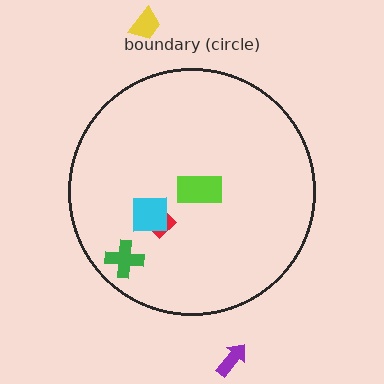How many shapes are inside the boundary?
4 inside, 2 outside.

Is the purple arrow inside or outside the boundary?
Outside.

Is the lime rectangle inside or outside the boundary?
Inside.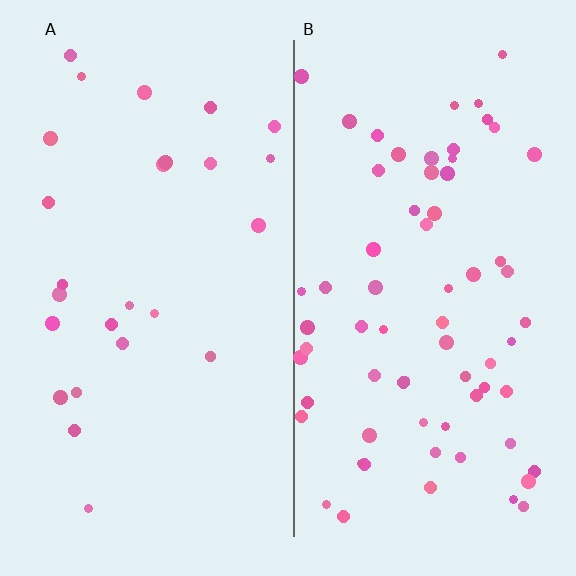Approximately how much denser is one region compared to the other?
Approximately 2.7× — region B over region A.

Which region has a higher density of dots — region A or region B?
B (the right).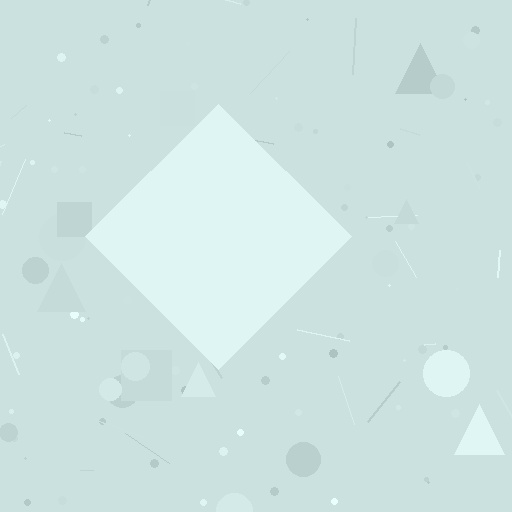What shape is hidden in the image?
A diamond is hidden in the image.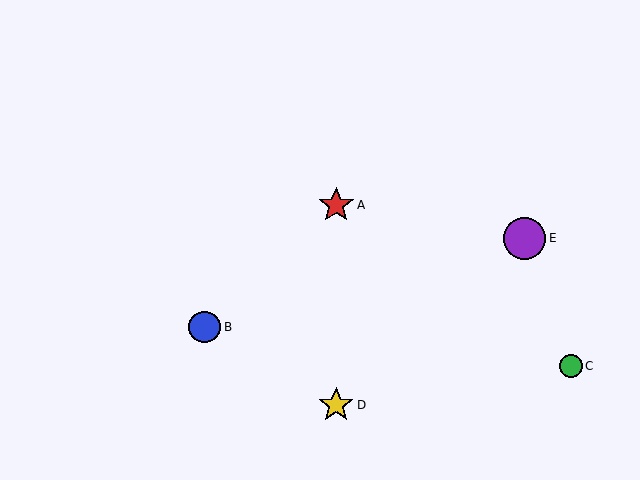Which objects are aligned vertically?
Objects A, D are aligned vertically.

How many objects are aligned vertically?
2 objects (A, D) are aligned vertically.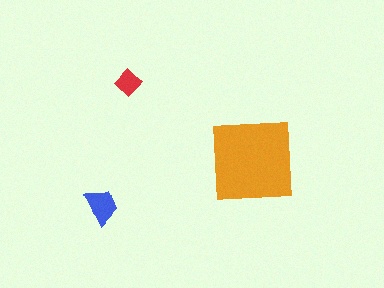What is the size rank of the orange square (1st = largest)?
1st.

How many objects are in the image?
There are 3 objects in the image.